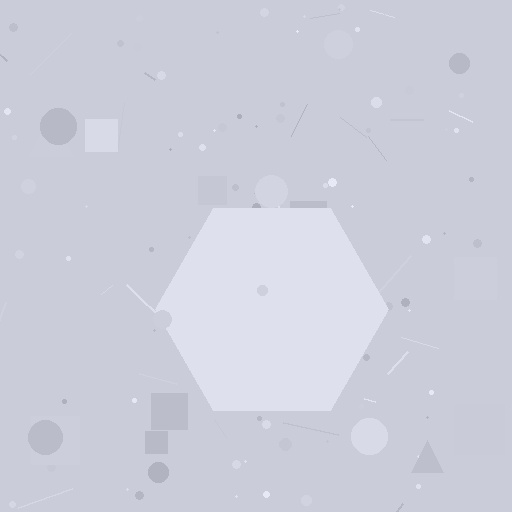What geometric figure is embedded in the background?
A hexagon is embedded in the background.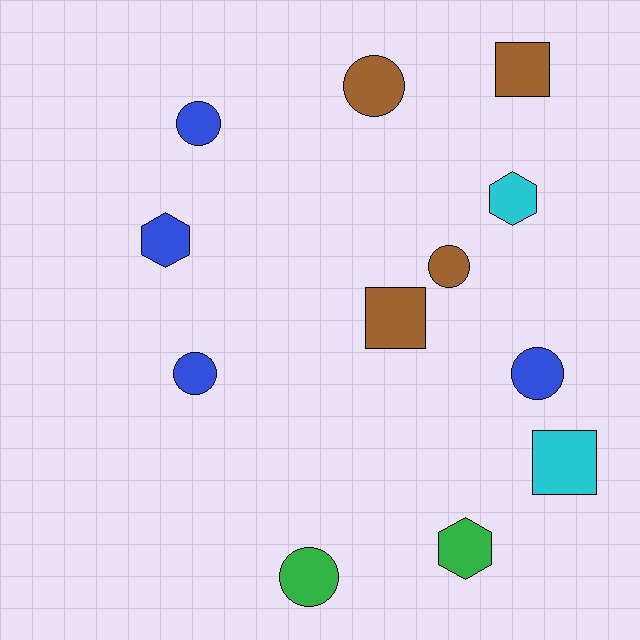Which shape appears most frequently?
Circle, with 6 objects.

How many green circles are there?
There is 1 green circle.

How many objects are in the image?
There are 12 objects.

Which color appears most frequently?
Brown, with 4 objects.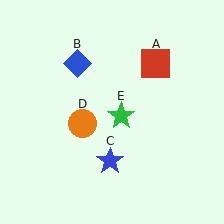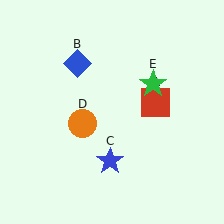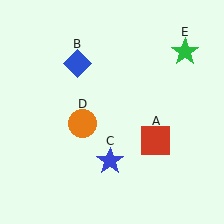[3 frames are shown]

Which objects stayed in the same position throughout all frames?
Blue diamond (object B) and blue star (object C) and orange circle (object D) remained stationary.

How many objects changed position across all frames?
2 objects changed position: red square (object A), green star (object E).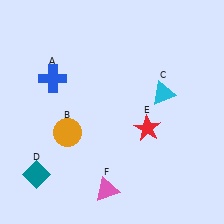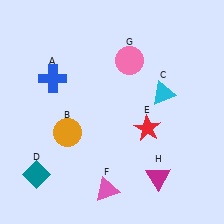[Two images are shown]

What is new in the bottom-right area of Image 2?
A magenta triangle (H) was added in the bottom-right area of Image 2.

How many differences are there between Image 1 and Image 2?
There are 2 differences between the two images.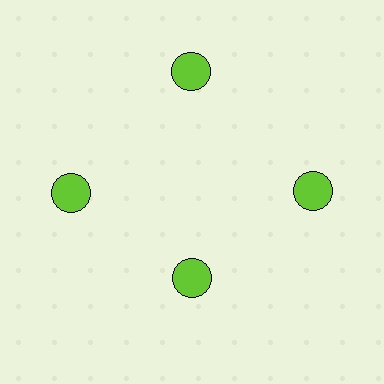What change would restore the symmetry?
The symmetry would be restored by moving it outward, back onto the ring so that all 4 circles sit at equal angles and equal distance from the center.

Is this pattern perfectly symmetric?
No. The 4 lime circles are arranged in a ring, but one element near the 6 o'clock position is pulled inward toward the center, breaking the 4-fold rotational symmetry.